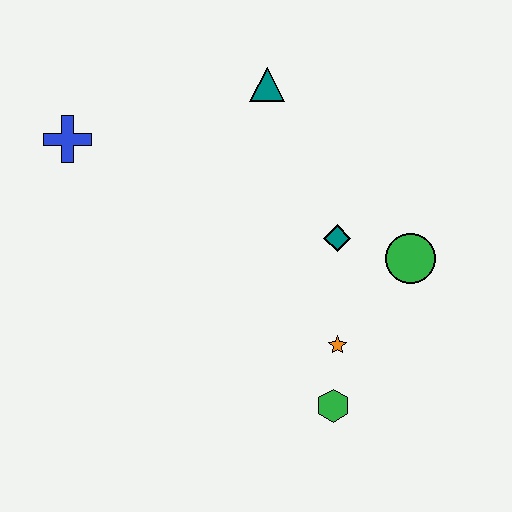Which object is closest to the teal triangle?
The teal diamond is closest to the teal triangle.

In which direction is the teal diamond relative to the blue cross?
The teal diamond is to the right of the blue cross.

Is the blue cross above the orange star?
Yes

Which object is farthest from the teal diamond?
The blue cross is farthest from the teal diamond.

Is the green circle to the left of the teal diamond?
No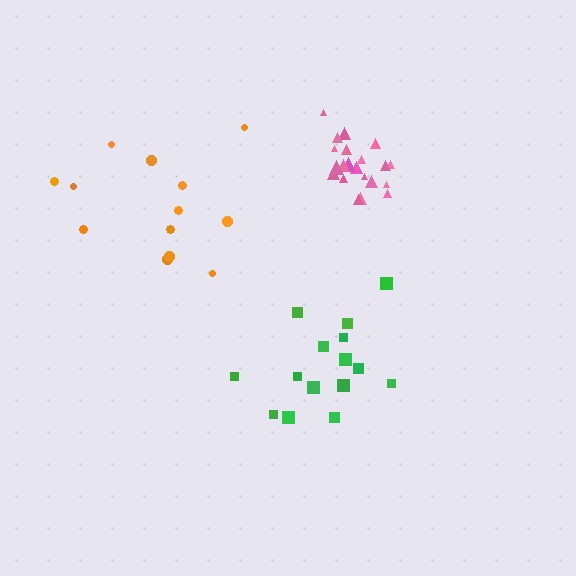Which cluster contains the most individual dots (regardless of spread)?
Pink (22).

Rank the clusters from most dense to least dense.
pink, green, orange.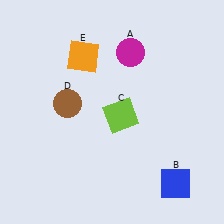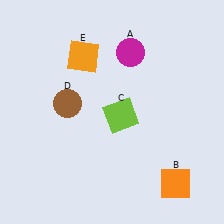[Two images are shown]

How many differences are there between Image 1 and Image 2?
There is 1 difference between the two images.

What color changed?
The square (B) changed from blue in Image 1 to orange in Image 2.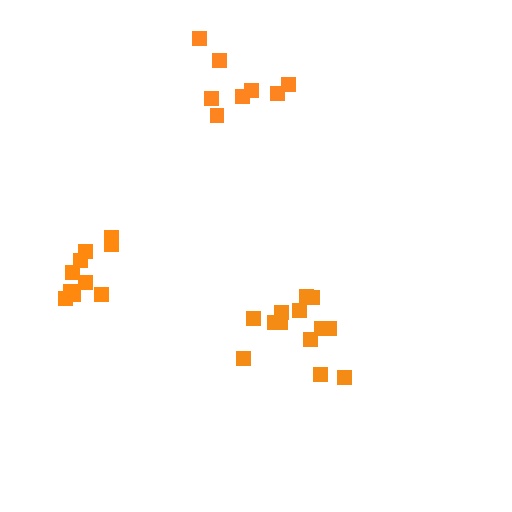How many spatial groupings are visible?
There are 3 spatial groupings.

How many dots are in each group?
Group 1: 8 dots, Group 2: 13 dots, Group 3: 10 dots (31 total).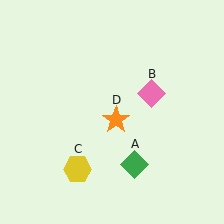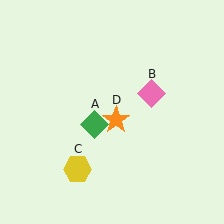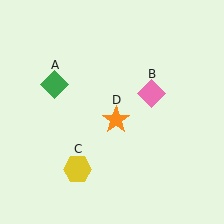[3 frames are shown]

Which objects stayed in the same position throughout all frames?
Pink diamond (object B) and yellow hexagon (object C) and orange star (object D) remained stationary.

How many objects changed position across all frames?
1 object changed position: green diamond (object A).